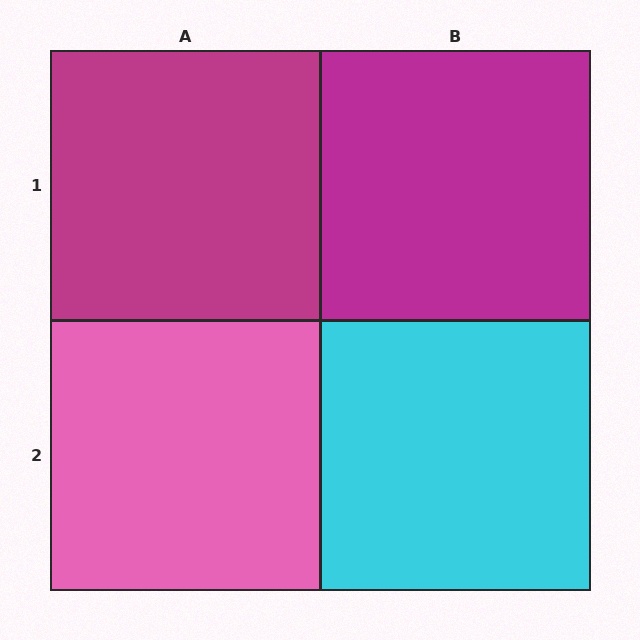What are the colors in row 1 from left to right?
Magenta, magenta.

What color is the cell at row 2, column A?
Pink.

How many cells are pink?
1 cell is pink.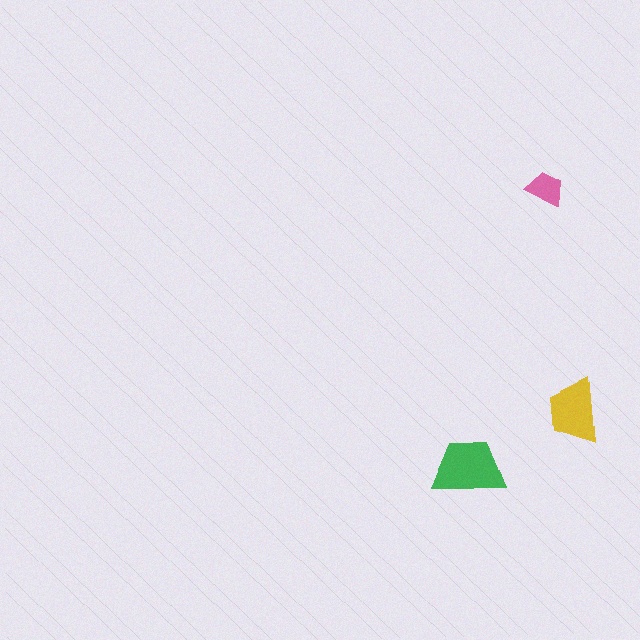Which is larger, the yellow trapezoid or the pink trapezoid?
The yellow one.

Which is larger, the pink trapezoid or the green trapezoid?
The green one.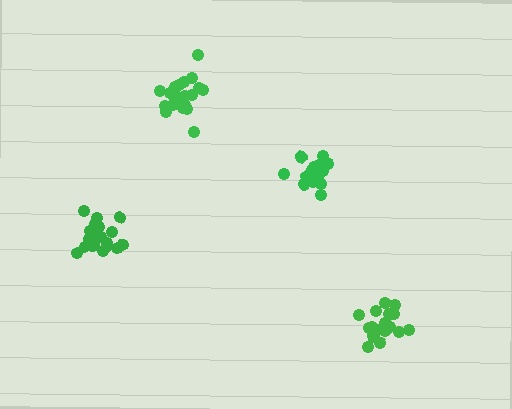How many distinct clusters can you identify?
There are 4 distinct clusters.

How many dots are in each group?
Group 1: 18 dots, Group 2: 21 dots, Group 3: 19 dots, Group 4: 19 dots (77 total).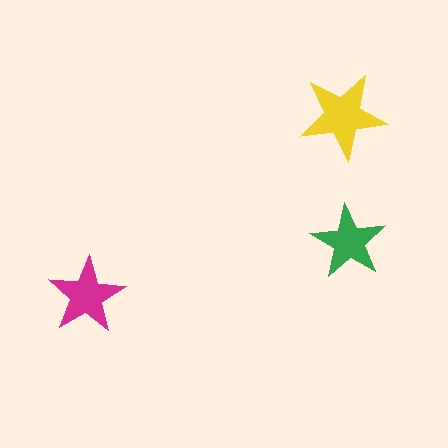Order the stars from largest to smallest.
the yellow one, the magenta one, the green one.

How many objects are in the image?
There are 3 objects in the image.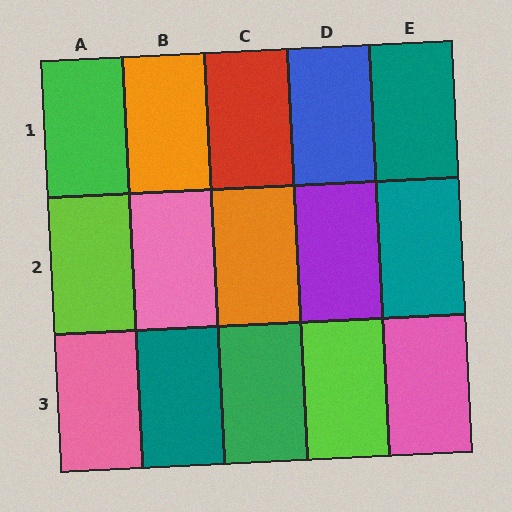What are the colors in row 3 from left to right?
Pink, teal, green, lime, pink.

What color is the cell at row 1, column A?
Green.